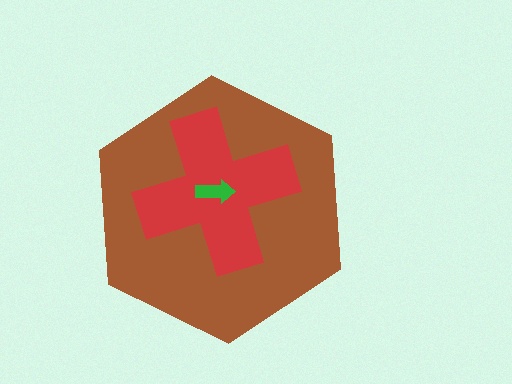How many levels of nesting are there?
3.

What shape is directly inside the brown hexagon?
The red cross.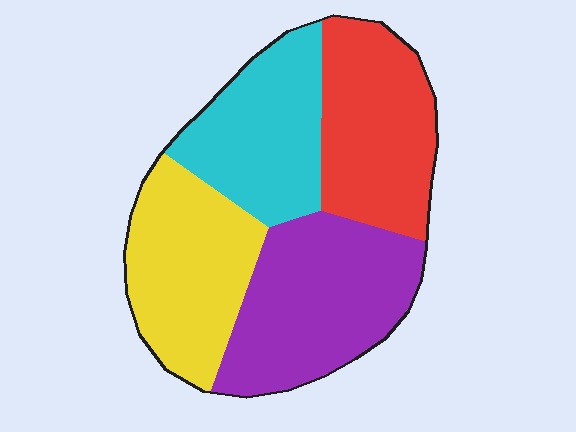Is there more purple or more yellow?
Purple.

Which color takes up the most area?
Purple, at roughly 30%.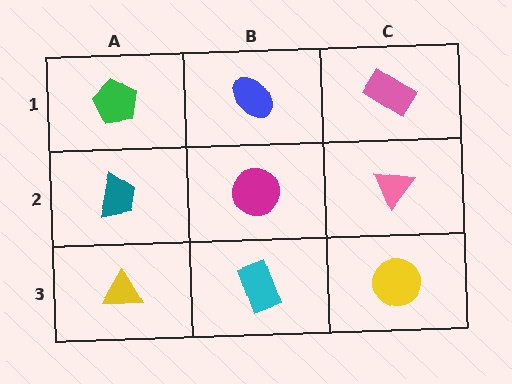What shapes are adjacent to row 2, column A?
A green pentagon (row 1, column A), a yellow triangle (row 3, column A), a magenta circle (row 2, column B).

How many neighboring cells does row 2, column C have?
3.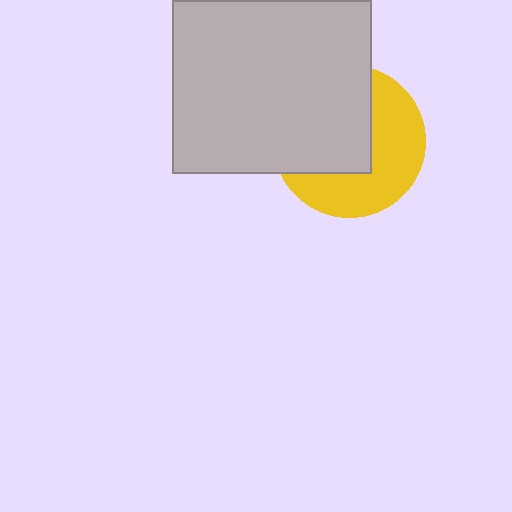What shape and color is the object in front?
The object in front is a light gray rectangle.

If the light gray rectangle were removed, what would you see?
You would see the complete yellow circle.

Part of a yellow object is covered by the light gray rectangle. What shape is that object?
It is a circle.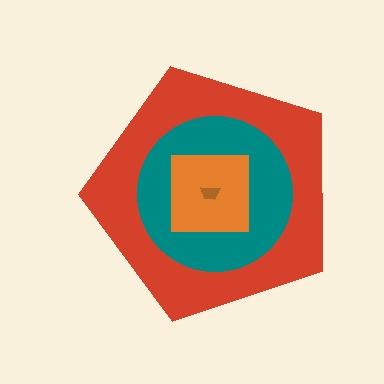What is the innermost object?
The brown trapezoid.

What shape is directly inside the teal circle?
The orange square.